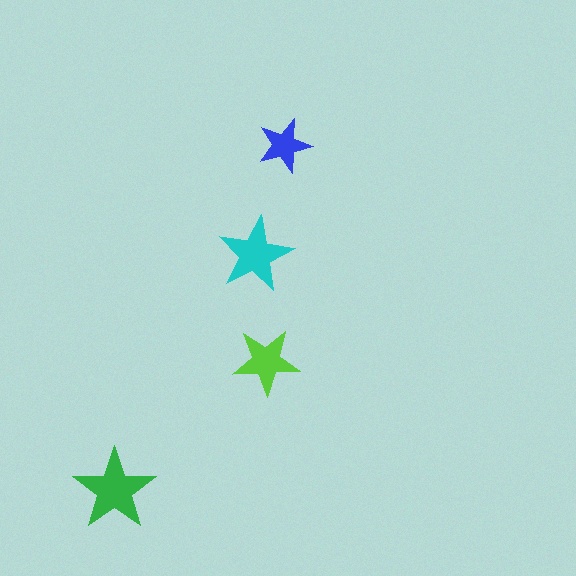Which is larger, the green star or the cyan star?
The green one.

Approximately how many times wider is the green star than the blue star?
About 1.5 times wider.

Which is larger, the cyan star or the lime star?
The cyan one.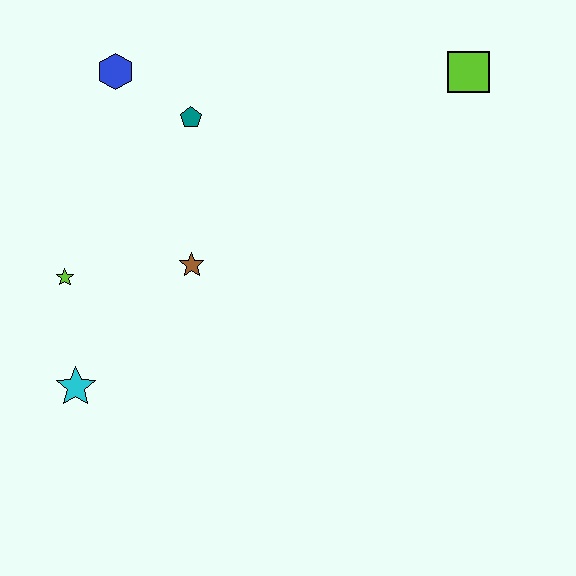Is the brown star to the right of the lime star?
Yes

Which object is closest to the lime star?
The cyan star is closest to the lime star.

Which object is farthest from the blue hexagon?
The lime square is farthest from the blue hexagon.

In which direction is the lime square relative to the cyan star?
The lime square is to the right of the cyan star.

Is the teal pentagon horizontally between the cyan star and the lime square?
Yes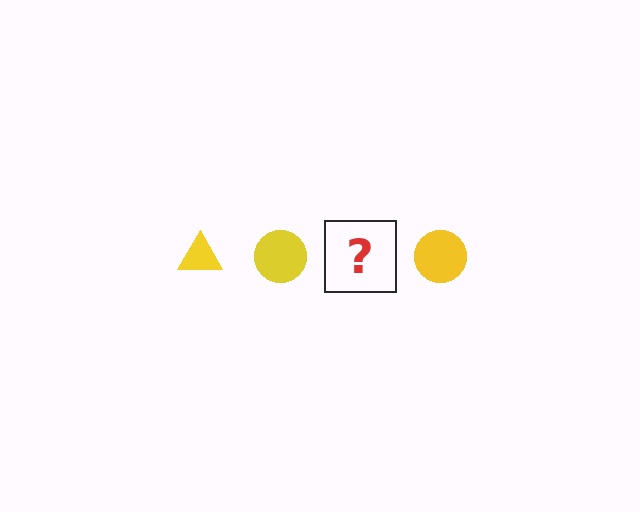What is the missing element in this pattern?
The missing element is a yellow triangle.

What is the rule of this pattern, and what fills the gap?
The rule is that the pattern cycles through triangle, circle shapes in yellow. The gap should be filled with a yellow triangle.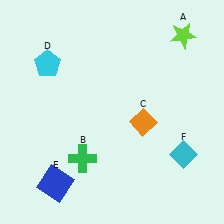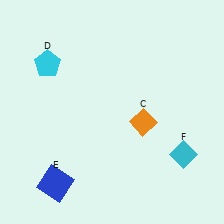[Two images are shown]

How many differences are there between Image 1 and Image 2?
There are 2 differences between the two images.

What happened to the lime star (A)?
The lime star (A) was removed in Image 2. It was in the top-right area of Image 1.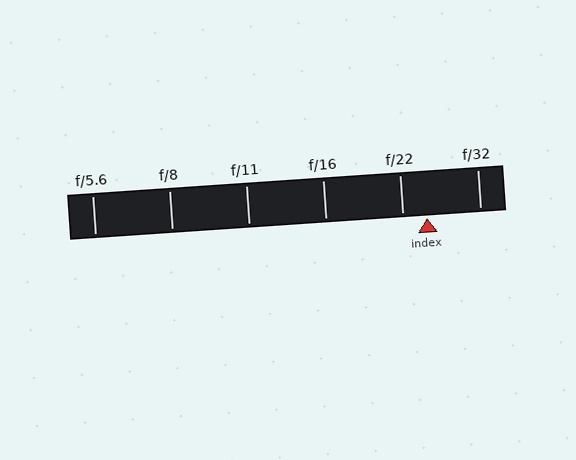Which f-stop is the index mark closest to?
The index mark is closest to f/22.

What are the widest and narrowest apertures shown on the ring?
The widest aperture shown is f/5.6 and the narrowest is f/32.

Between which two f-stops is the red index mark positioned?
The index mark is between f/22 and f/32.